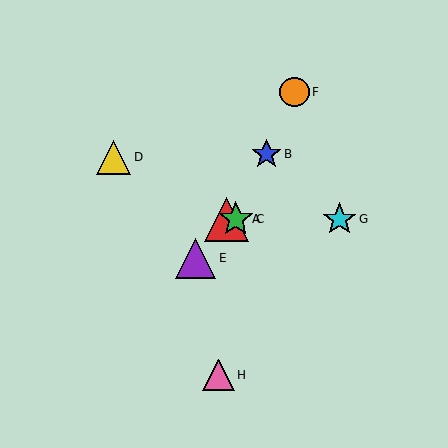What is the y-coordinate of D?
Object D is at y≈157.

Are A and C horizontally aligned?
Yes, both are at y≈219.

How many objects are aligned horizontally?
3 objects (A, C, G) are aligned horizontally.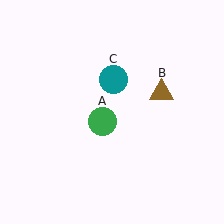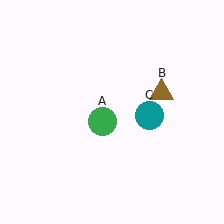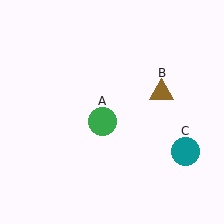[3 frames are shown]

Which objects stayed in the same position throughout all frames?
Green circle (object A) and brown triangle (object B) remained stationary.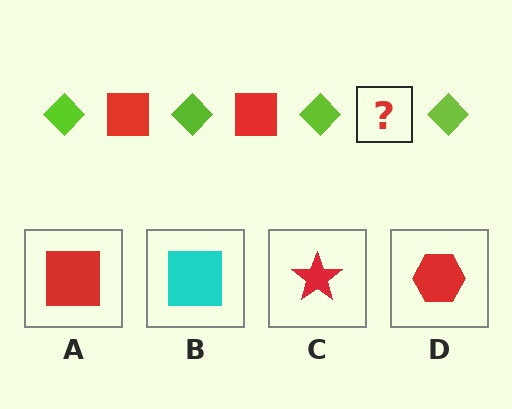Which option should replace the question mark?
Option A.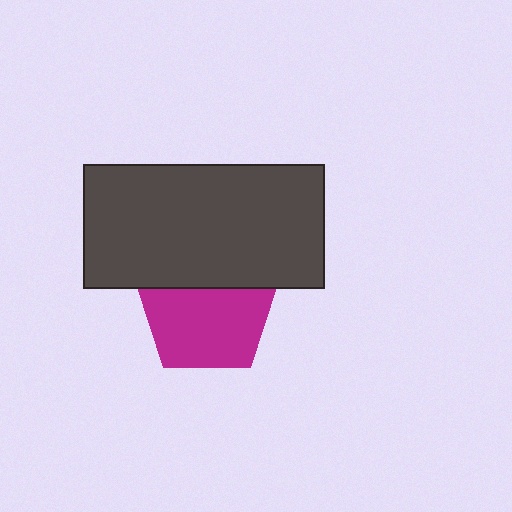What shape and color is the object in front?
The object in front is a dark gray rectangle.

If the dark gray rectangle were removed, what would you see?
You would see the complete magenta pentagon.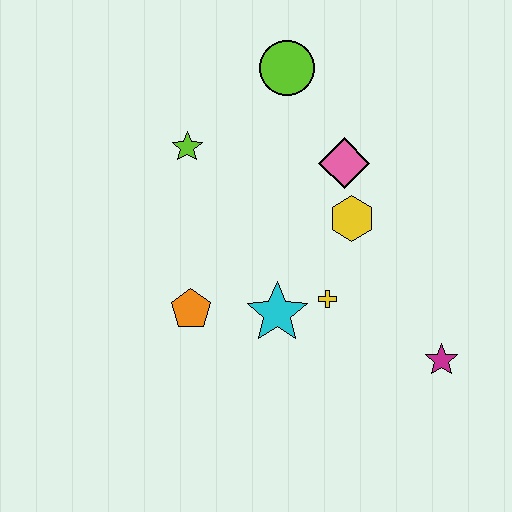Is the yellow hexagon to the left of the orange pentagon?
No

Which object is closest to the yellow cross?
The cyan star is closest to the yellow cross.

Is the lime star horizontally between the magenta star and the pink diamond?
No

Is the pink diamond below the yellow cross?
No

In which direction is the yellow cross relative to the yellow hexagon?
The yellow cross is below the yellow hexagon.